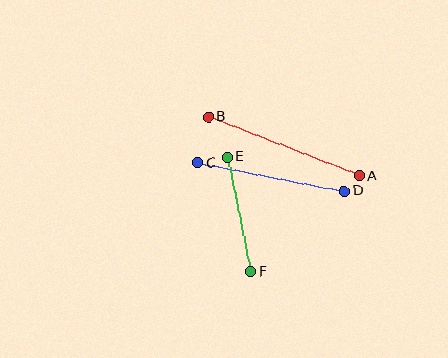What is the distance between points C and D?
The distance is approximately 149 pixels.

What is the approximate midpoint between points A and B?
The midpoint is at approximately (284, 146) pixels.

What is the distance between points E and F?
The distance is approximately 117 pixels.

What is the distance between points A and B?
The distance is approximately 162 pixels.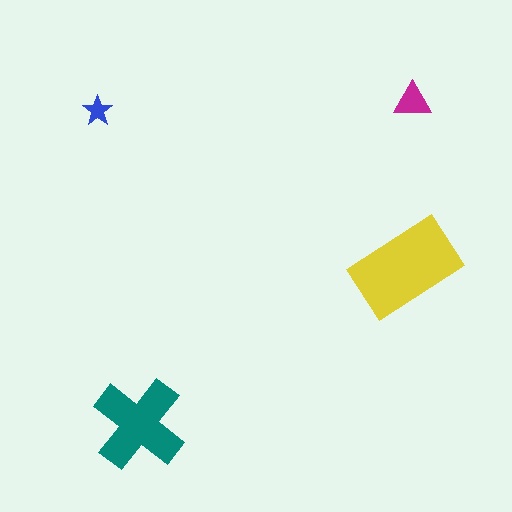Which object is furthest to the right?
The magenta triangle is rightmost.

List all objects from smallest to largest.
The blue star, the magenta triangle, the teal cross, the yellow rectangle.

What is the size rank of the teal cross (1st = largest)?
2nd.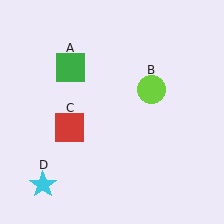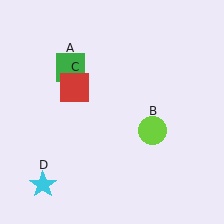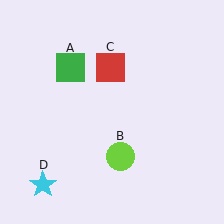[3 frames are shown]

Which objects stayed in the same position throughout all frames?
Green square (object A) and cyan star (object D) remained stationary.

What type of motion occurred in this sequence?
The lime circle (object B), red square (object C) rotated clockwise around the center of the scene.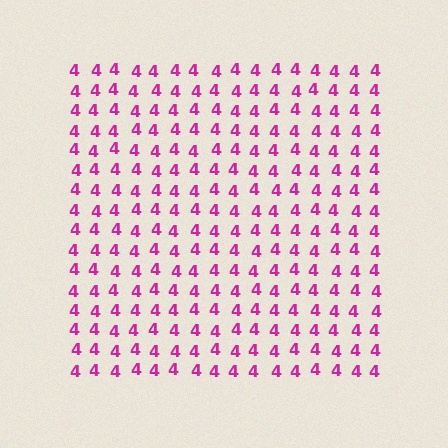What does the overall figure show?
The overall figure shows a square.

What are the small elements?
The small elements are digit 4's.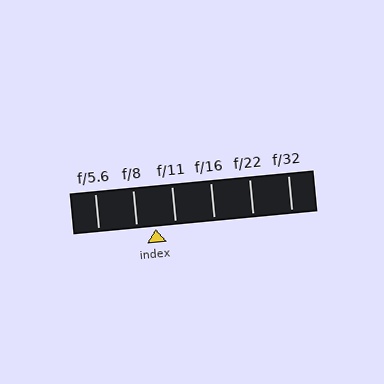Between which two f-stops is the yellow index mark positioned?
The index mark is between f/8 and f/11.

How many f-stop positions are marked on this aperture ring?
There are 6 f-stop positions marked.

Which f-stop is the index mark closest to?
The index mark is closest to f/8.